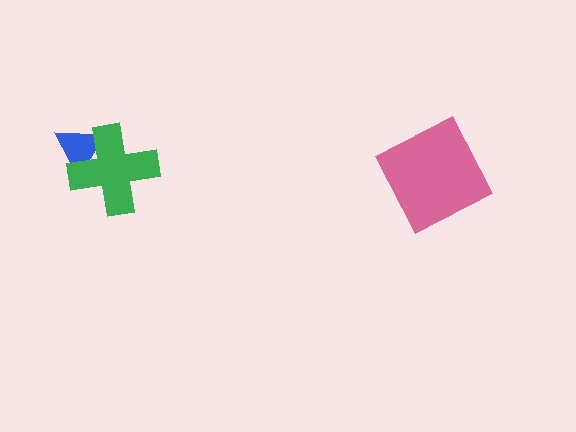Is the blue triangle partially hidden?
Yes, it is partially covered by another shape.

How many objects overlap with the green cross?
1 object overlaps with the green cross.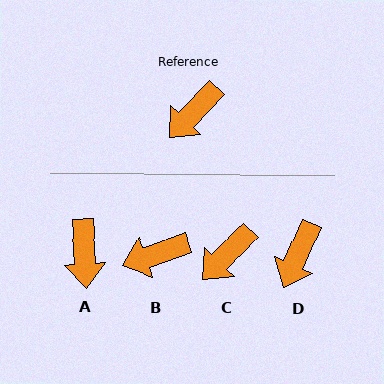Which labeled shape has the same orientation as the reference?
C.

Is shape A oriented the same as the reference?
No, it is off by about 47 degrees.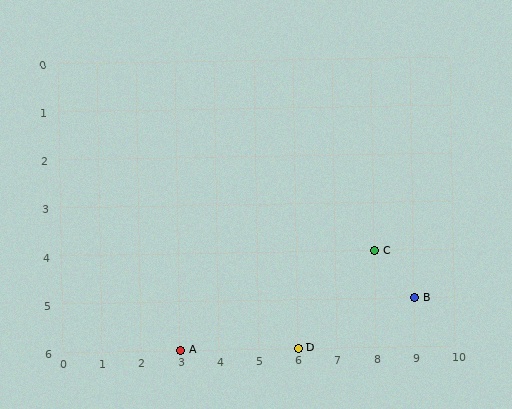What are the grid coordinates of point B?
Point B is at grid coordinates (9, 5).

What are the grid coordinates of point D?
Point D is at grid coordinates (6, 6).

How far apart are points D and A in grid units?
Points D and A are 3 columns apart.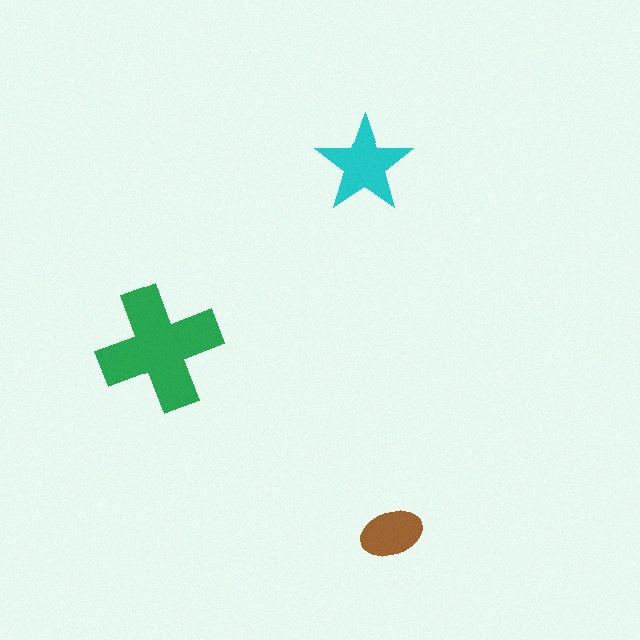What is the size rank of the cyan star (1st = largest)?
2nd.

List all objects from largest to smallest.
The green cross, the cyan star, the brown ellipse.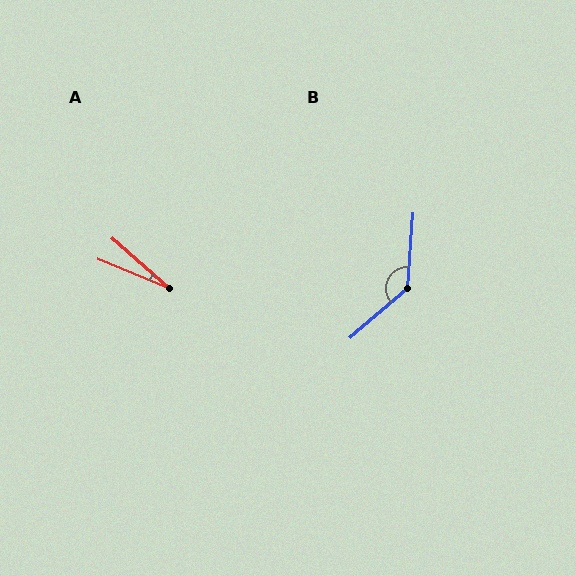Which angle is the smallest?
A, at approximately 19 degrees.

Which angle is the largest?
B, at approximately 135 degrees.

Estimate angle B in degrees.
Approximately 135 degrees.